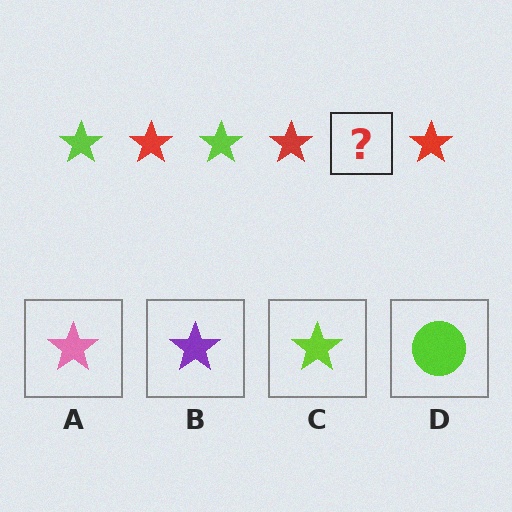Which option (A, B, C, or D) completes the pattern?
C.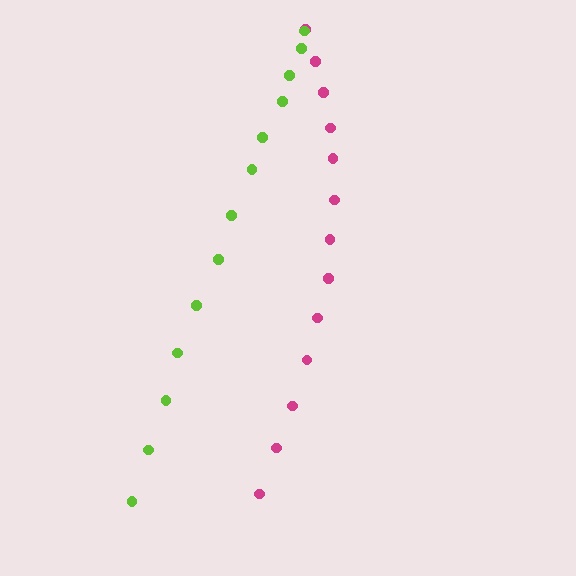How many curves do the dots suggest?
There are 2 distinct paths.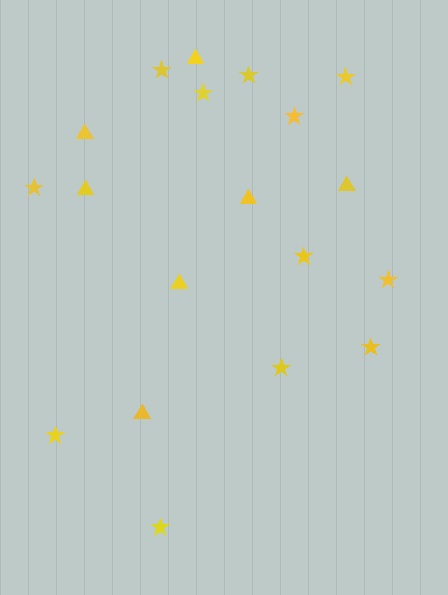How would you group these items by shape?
There are 2 groups: one group of stars (12) and one group of triangles (7).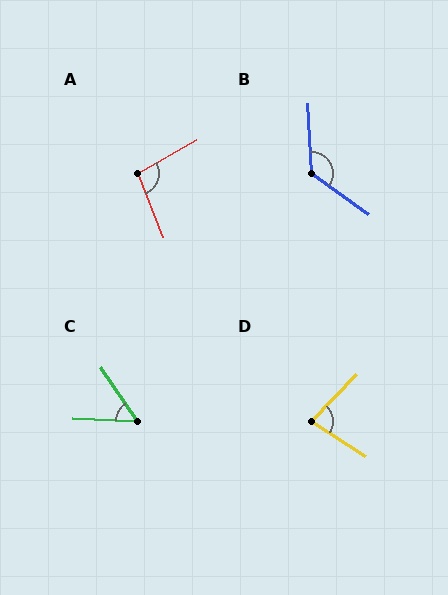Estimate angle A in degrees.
Approximately 98 degrees.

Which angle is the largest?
B, at approximately 128 degrees.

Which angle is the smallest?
C, at approximately 53 degrees.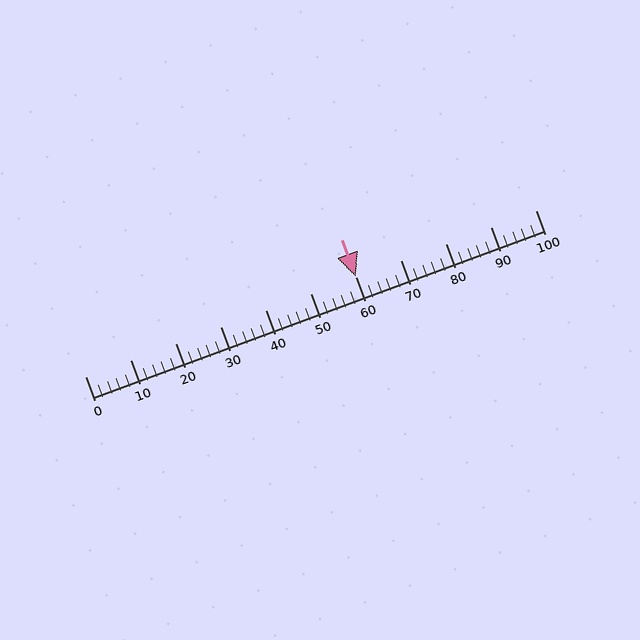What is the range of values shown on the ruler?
The ruler shows values from 0 to 100.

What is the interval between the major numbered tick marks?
The major tick marks are spaced 10 units apart.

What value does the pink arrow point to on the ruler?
The pink arrow points to approximately 60.